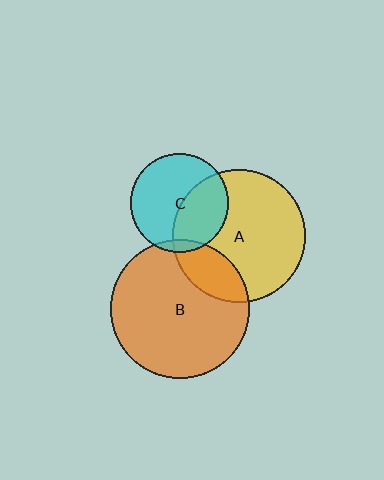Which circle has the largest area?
Circle B (orange).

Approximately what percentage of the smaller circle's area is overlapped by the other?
Approximately 40%.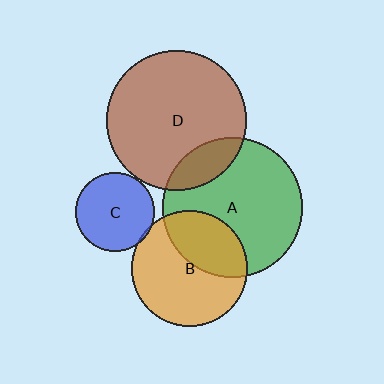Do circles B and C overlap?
Yes.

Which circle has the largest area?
Circle D (brown).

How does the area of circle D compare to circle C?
Approximately 3.2 times.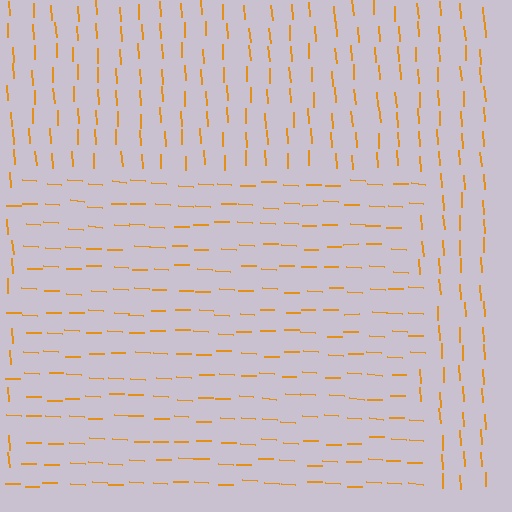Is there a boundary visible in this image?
Yes, there is a texture boundary formed by a change in line orientation.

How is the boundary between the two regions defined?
The boundary is defined purely by a change in line orientation (approximately 84 degrees difference). All lines are the same color and thickness.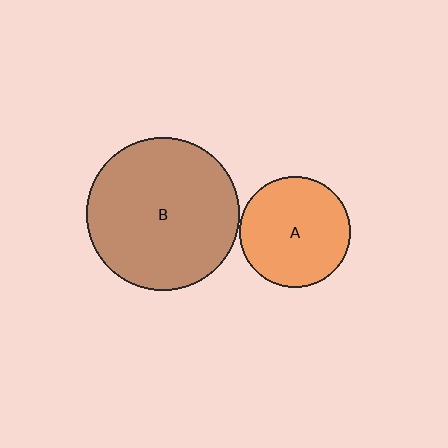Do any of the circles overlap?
No, none of the circles overlap.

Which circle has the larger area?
Circle B (brown).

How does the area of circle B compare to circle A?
Approximately 1.9 times.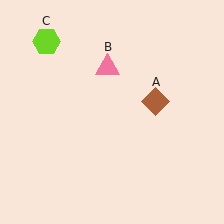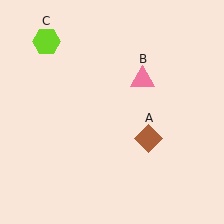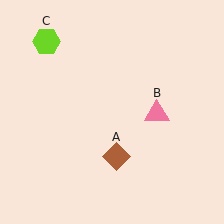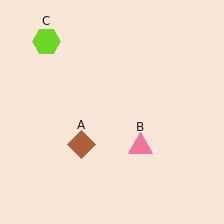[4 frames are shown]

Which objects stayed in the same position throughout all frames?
Lime hexagon (object C) remained stationary.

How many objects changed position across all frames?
2 objects changed position: brown diamond (object A), pink triangle (object B).